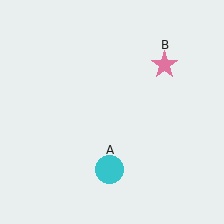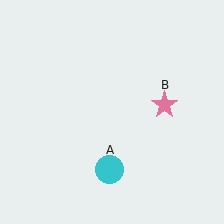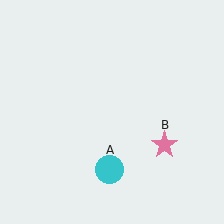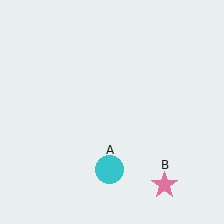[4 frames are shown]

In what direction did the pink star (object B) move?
The pink star (object B) moved down.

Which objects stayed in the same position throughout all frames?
Cyan circle (object A) remained stationary.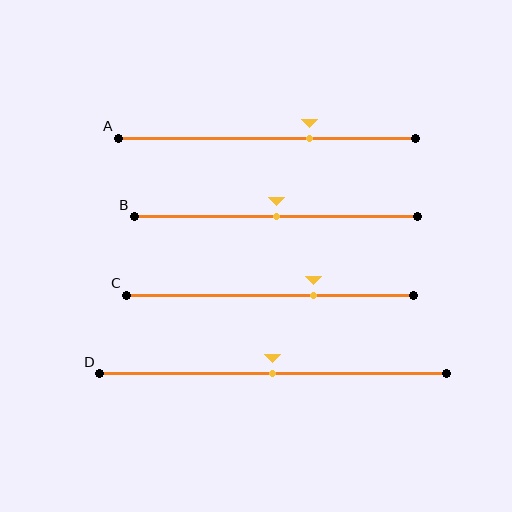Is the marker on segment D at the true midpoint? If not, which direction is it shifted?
Yes, the marker on segment D is at the true midpoint.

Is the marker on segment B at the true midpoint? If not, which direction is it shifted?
Yes, the marker on segment B is at the true midpoint.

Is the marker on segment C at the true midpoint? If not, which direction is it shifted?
No, the marker on segment C is shifted to the right by about 15% of the segment length.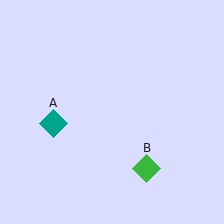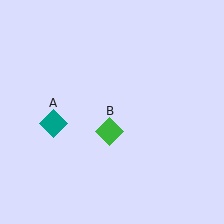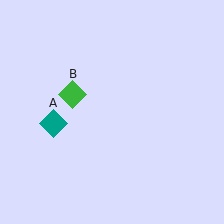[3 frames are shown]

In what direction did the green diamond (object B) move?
The green diamond (object B) moved up and to the left.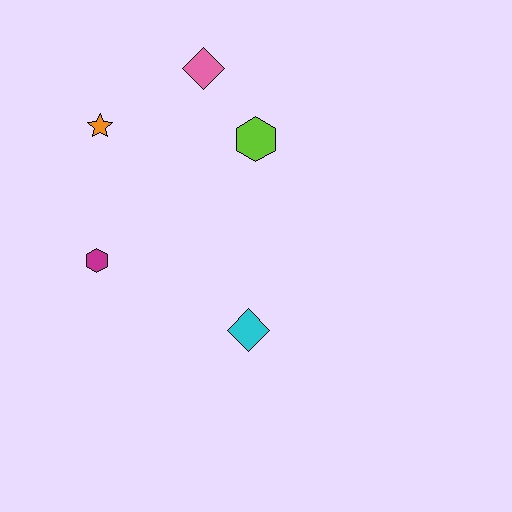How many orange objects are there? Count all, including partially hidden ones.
There is 1 orange object.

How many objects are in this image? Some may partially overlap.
There are 5 objects.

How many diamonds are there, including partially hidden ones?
There are 2 diamonds.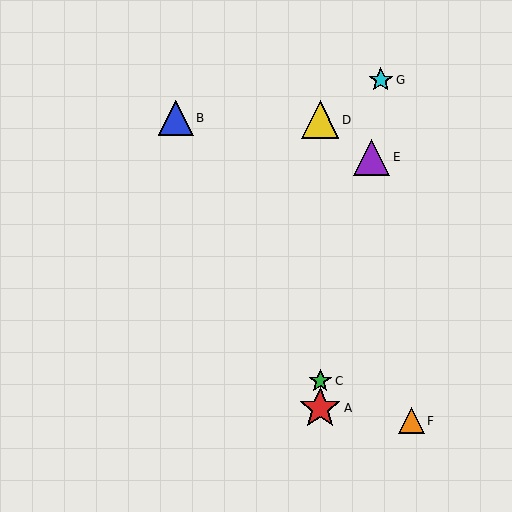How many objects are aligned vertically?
3 objects (A, C, D) are aligned vertically.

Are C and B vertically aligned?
No, C is at x≈320 and B is at x≈176.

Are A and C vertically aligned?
Yes, both are at x≈320.